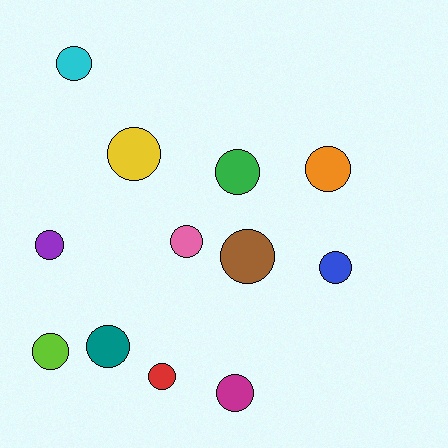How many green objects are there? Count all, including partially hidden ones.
There is 1 green object.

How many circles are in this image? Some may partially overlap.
There are 12 circles.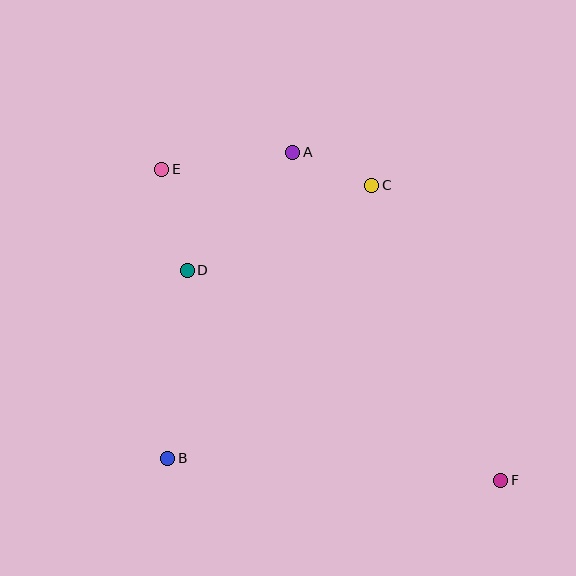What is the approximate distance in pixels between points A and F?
The distance between A and F is approximately 388 pixels.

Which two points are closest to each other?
Points A and C are closest to each other.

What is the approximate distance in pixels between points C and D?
The distance between C and D is approximately 203 pixels.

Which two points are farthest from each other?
Points E and F are farthest from each other.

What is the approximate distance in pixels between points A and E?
The distance between A and E is approximately 132 pixels.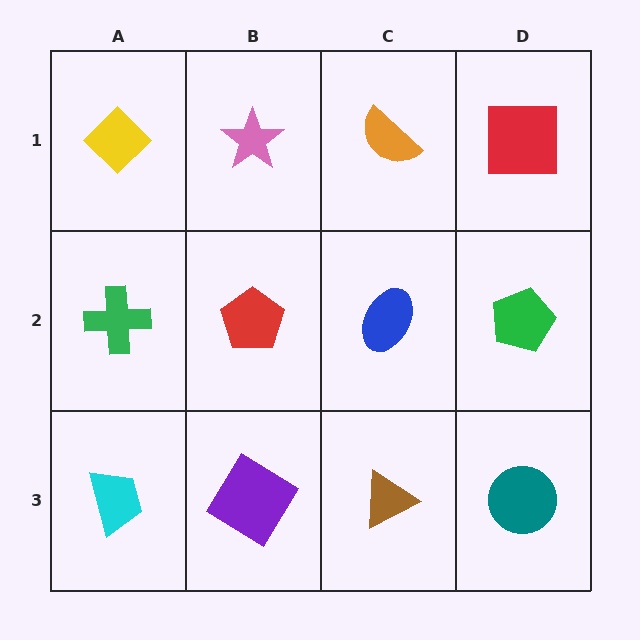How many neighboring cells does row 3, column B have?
3.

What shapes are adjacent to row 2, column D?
A red square (row 1, column D), a teal circle (row 3, column D), a blue ellipse (row 2, column C).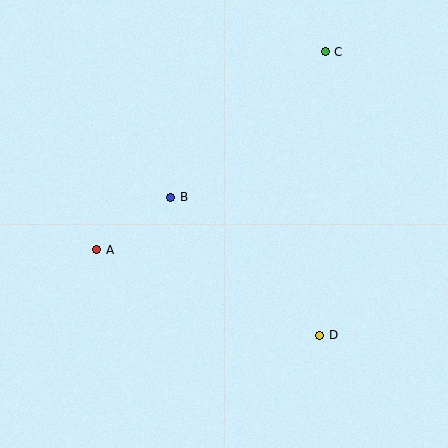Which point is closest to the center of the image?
Point B at (171, 197) is closest to the center.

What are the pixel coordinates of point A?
Point A is at (97, 250).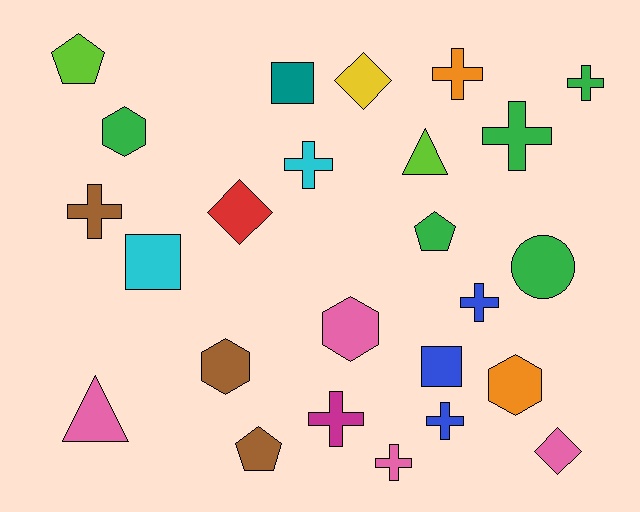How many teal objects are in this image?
There is 1 teal object.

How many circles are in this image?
There is 1 circle.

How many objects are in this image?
There are 25 objects.